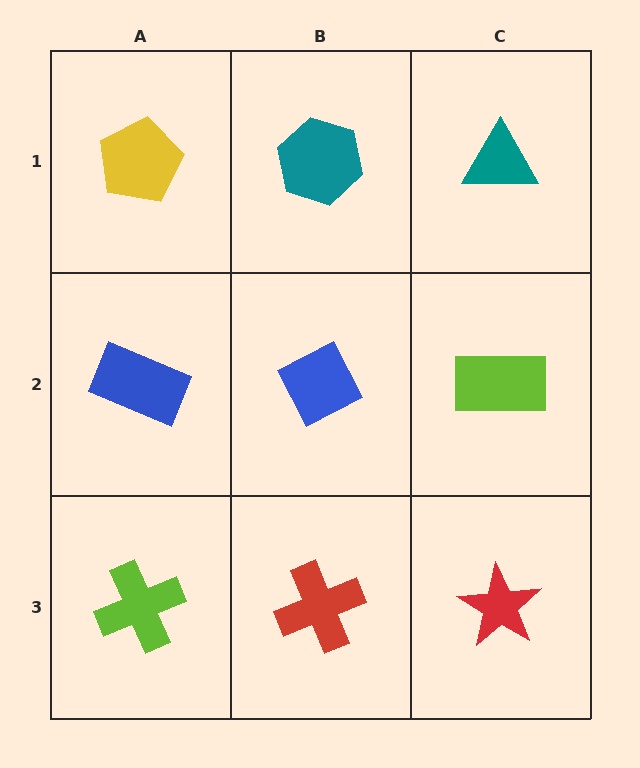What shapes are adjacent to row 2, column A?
A yellow pentagon (row 1, column A), a lime cross (row 3, column A), a blue diamond (row 2, column B).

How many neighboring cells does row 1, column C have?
2.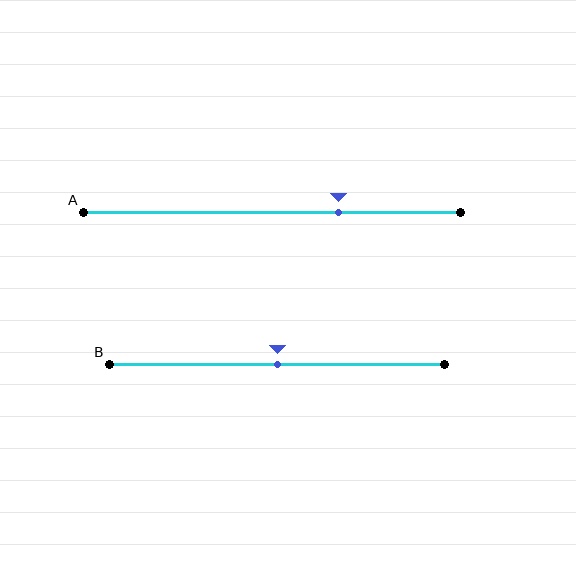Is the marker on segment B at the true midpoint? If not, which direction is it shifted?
Yes, the marker on segment B is at the true midpoint.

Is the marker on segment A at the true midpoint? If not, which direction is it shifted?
No, the marker on segment A is shifted to the right by about 18% of the segment length.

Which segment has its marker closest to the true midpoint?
Segment B has its marker closest to the true midpoint.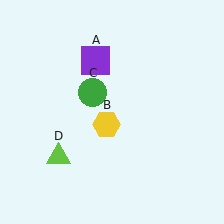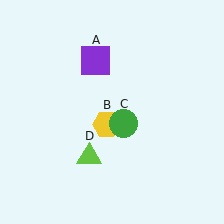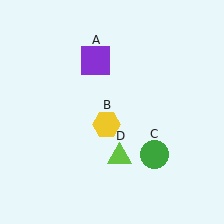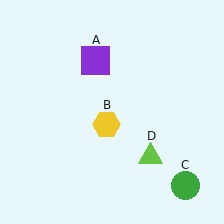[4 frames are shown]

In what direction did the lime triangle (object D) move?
The lime triangle (object D) moved right.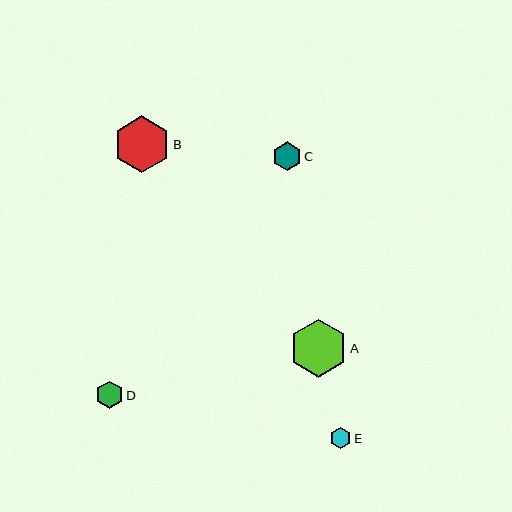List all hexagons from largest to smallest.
From largest to smallest: A, B, C, D, E.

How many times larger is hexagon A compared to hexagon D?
Hexagon A is approximately 2.1 times the size of hexagon D.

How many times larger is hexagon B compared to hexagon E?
Hexagon B is approximately 2.7 times the size of hexagon E.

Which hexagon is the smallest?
Hexagon E is the smallest with a size of approximately 21 pixels.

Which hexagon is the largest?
Hexagon A is the largest with a size of approximately 58 pixels.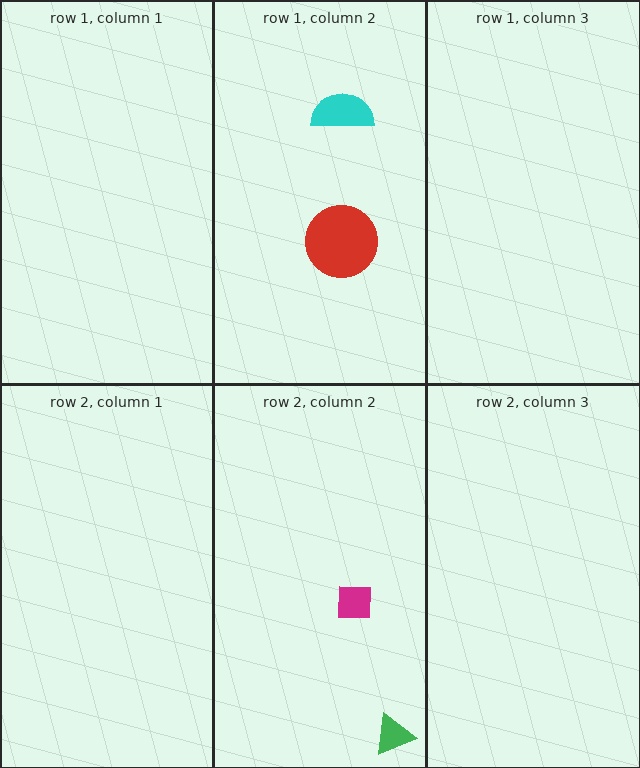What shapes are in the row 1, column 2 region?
The cyan semicircle, the red circle.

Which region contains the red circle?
The row 1, column 2 region.